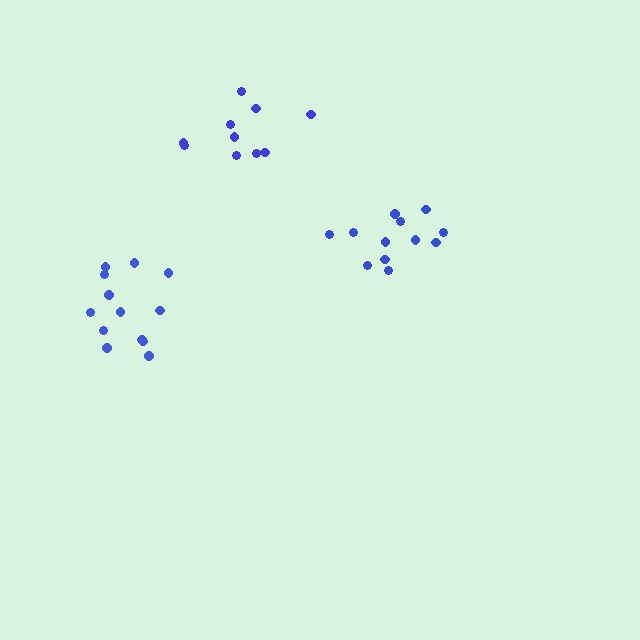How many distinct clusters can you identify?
There are 3 distinct clusters.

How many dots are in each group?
Group 1: 10 dots, Group 2: 12 dots, Group 3: 13 dots (35 total).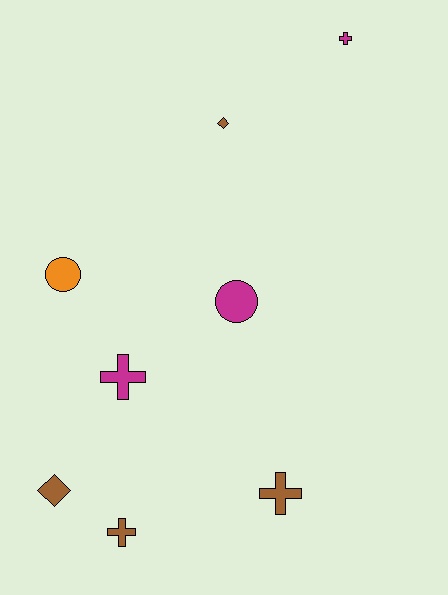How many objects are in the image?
There are 8 objects.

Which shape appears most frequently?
Cross, with 4 objects.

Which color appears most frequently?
Brown, with 4 objects.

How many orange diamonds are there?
There are no orange diamonds.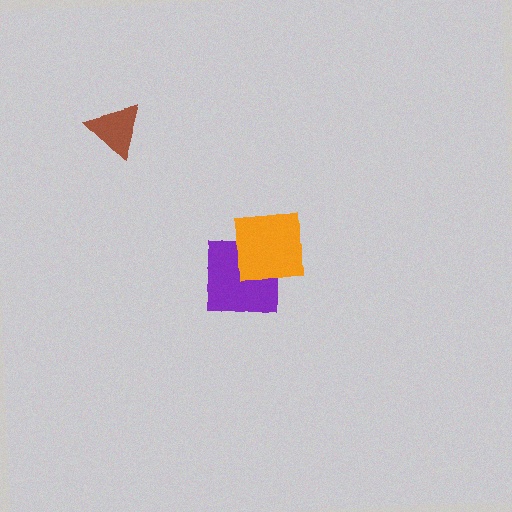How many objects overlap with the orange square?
1 object overlaps with the orange square.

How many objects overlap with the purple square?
1 object overlaps with the purple square.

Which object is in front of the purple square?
The orange square is in front of the purple square.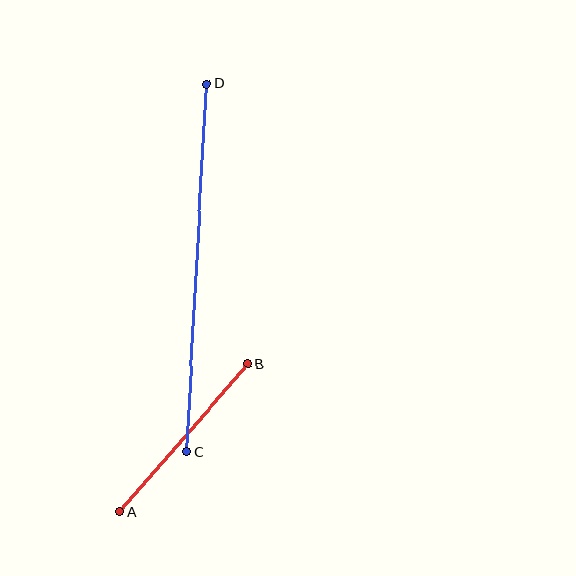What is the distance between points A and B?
The distance is approximately 195 pixels.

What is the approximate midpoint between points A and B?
The midpoint is at approximately (184, 438) pixels.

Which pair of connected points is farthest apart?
Points C and D are farthest apart.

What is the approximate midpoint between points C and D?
The midpoint is at approximately (197, 268) pixels.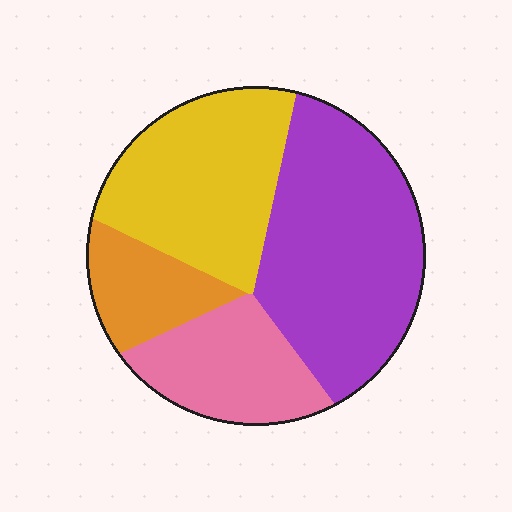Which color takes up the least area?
Orange, at roughly 10%.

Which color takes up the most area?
Purple, at roughly 40%.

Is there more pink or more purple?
Purple.